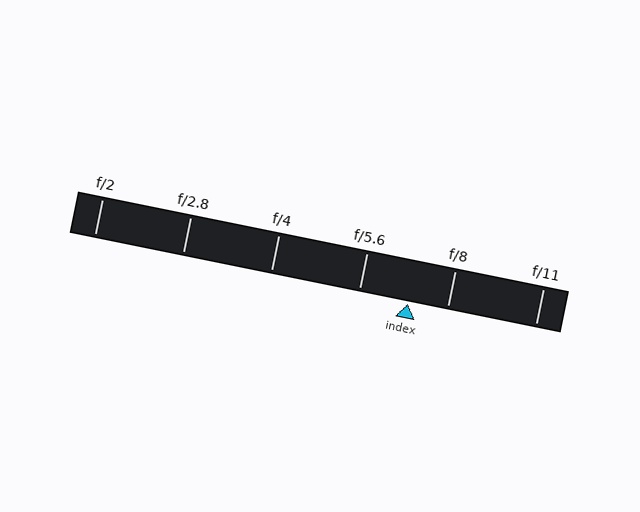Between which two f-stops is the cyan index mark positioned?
The index mark is between f/5.6 and f/8.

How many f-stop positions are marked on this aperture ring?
There are 6 f-stop positions marked.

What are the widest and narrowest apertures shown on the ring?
The widest aperture shown is f/2 and the narrowest is f/11.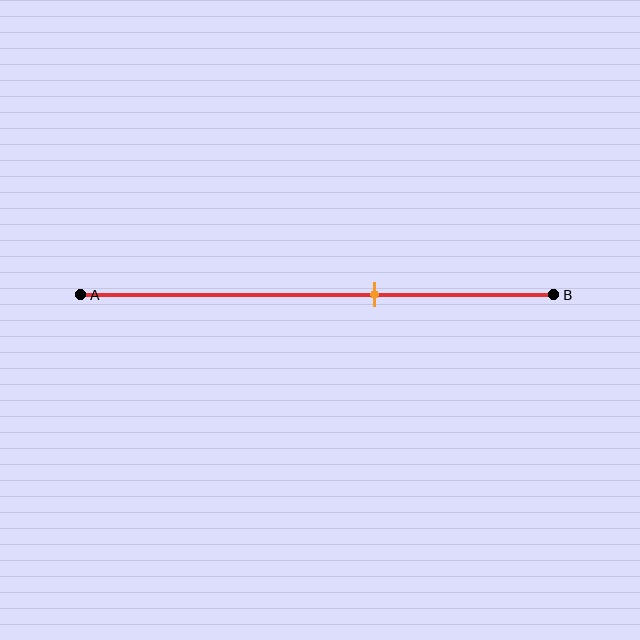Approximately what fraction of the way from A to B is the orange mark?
The orange mark is approximately 60% of the way from A to B.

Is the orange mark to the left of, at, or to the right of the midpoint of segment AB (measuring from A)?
The orange mark is to the right of the midpoint of segment AB.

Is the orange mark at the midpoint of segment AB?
No, the mark is at about 60% from A, not at the 50% midpoint.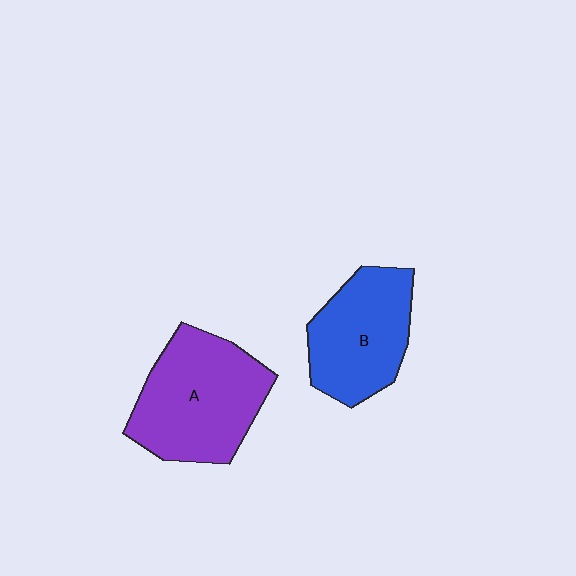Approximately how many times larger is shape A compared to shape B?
Approximately 1.2 times.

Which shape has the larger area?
Shape A (purple).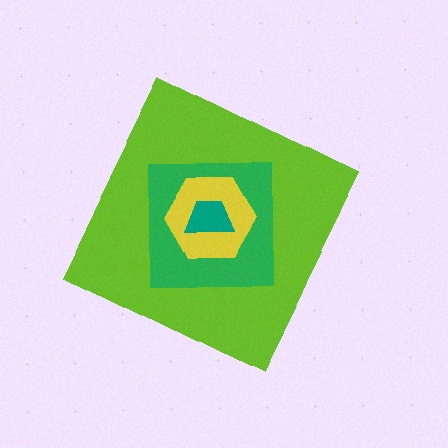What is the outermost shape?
The lime diamond.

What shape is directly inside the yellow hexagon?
The teal trapezoid.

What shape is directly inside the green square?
The yellow hexagon.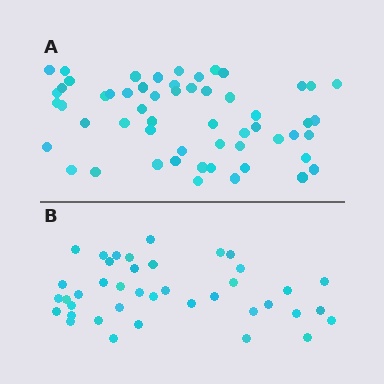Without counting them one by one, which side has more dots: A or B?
Region A (the top region) has more dots.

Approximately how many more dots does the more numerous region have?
Region A has approximately 15 more dots than region B.